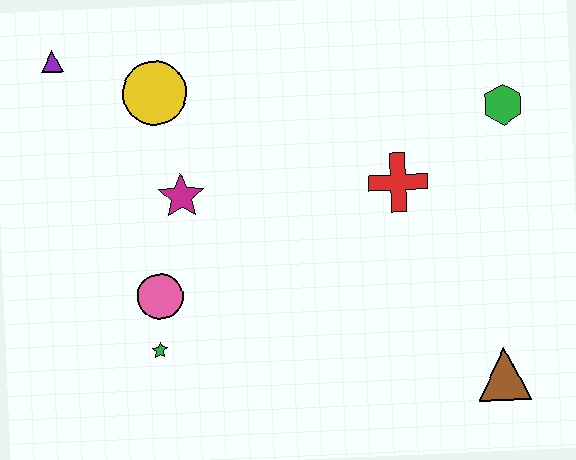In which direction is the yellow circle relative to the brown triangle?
The yellow circle is to the left of the brown triangle.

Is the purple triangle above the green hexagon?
Yes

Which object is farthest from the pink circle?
The green hexagon is farthest from the pink circle.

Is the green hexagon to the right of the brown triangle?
Yes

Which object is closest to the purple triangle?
The yellow circle is closest to the purple triangle.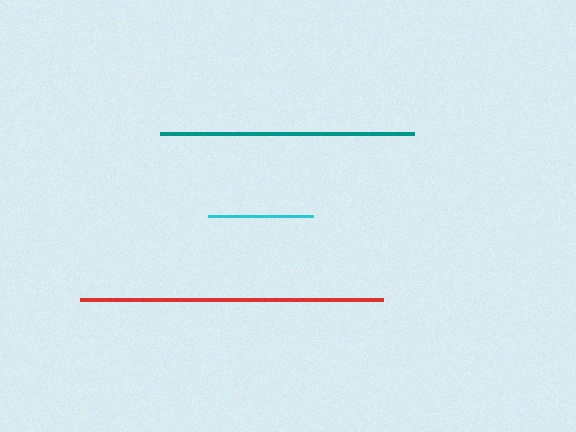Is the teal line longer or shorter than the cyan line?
The teal line is longer than the cyan line.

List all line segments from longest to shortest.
From longest to shortest: red, teal, cyan.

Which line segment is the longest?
The red line is the longest at approximately 303 pixels.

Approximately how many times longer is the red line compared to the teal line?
The red line is approximately 1.2 times the length of the teal line.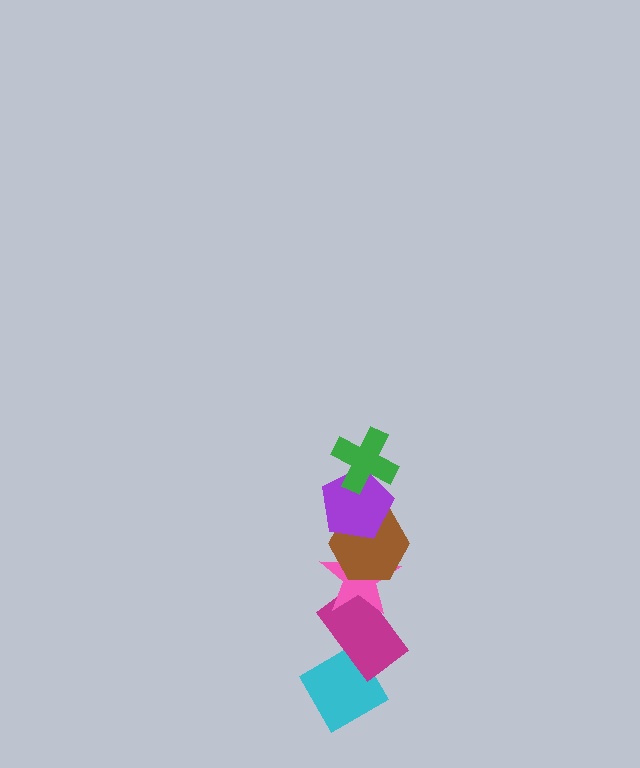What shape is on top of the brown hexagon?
The purple pentagon is on top of the brown hexagon.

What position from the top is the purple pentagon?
The purple pentagon is 2nd from the top.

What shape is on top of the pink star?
The brown hexagon is on top of the pink star.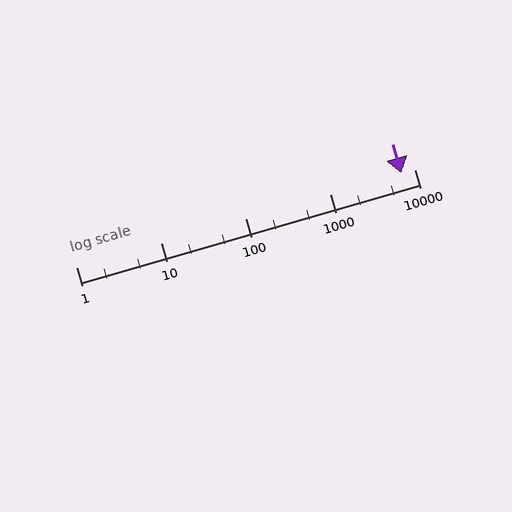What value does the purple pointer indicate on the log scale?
The pointer indicates approximately 7100.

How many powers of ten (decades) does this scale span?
The scale spans 4 decades, from 1 to 10000.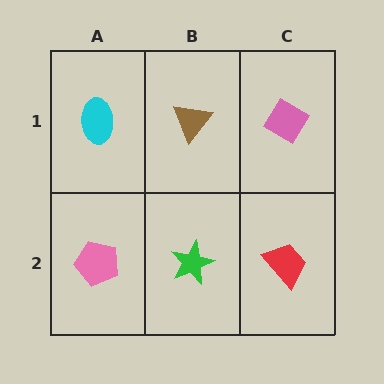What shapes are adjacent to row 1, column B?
A green star (row 2, column B), a cyan ellipse (row 1, column A), a pink diamond (row 1, column C).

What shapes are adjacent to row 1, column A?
A pink pentagon (row 2, column A), a brown triangle (row 1, column B).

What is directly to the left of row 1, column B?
A cyan ellipse.